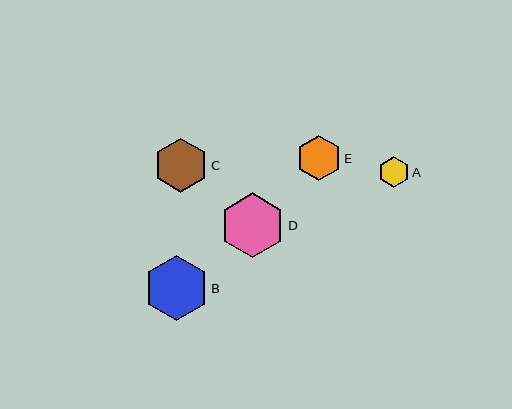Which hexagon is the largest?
Hexagon B is the largest with a size of approximately 65 pixels.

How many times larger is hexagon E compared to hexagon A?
Hexagon E is approximately 1.5 times the size of hexagon A.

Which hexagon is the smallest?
Hexagon A is the smallest with a size of approximately 31 pixels.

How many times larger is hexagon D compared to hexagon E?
Hexagon D is approximately 1.4 times the size of hexagon E.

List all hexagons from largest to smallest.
From largest to smallest: B, D, C, E, A.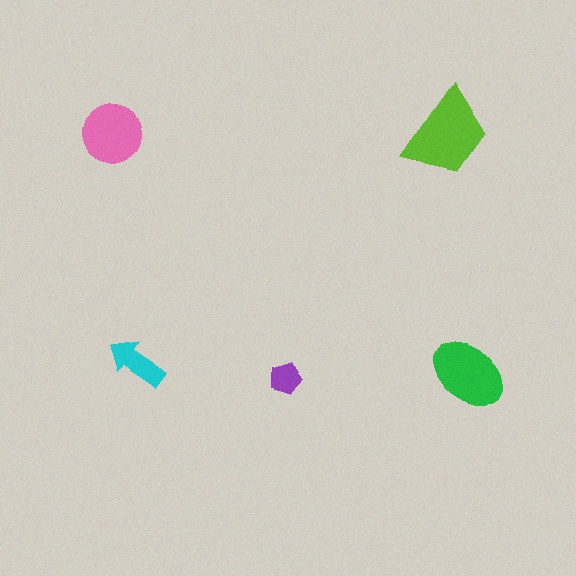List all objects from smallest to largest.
The purple pentagon, the cyan arrow, the pink circle, the green ellipse, the lime trapezoid.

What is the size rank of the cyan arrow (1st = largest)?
4th.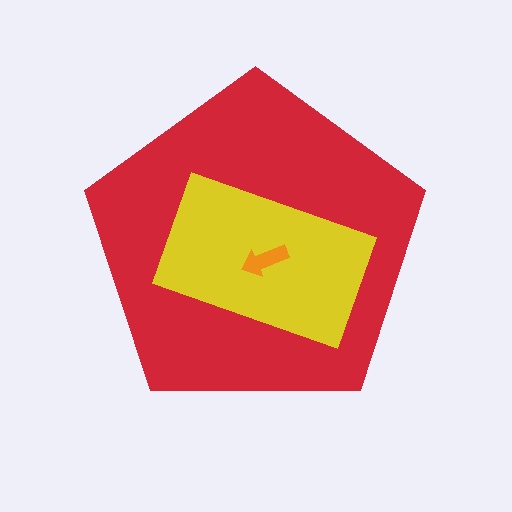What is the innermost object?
The orange arrow.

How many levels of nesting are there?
3.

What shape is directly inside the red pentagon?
The yellow rectangle.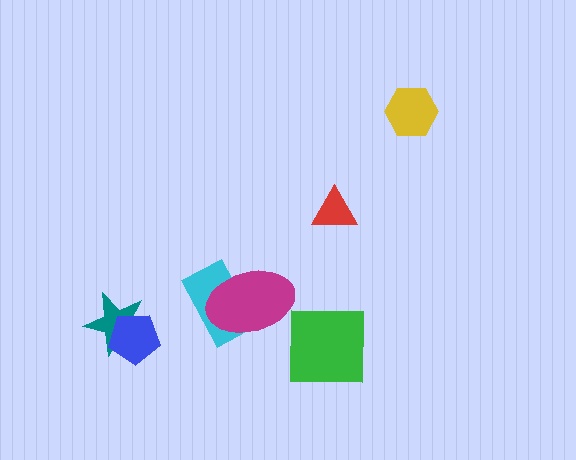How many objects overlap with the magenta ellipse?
1 object overlaps with the magenta ellipse.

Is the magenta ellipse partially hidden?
No, no other shape covers it.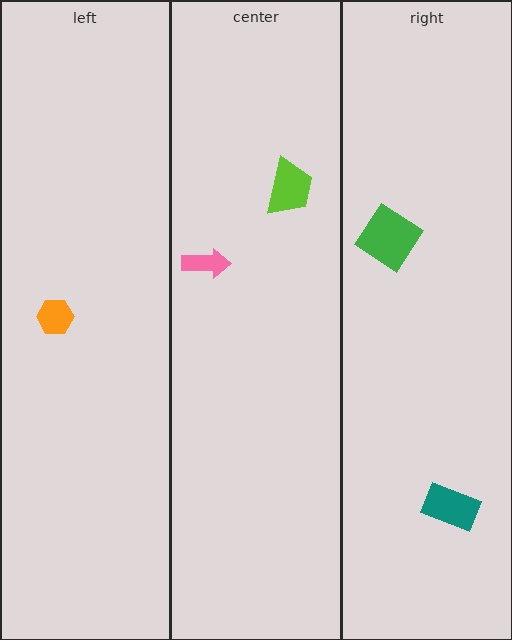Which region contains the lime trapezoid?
The center region.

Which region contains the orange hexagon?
The left region.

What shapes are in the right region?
The green diamond, the teal rectangle.